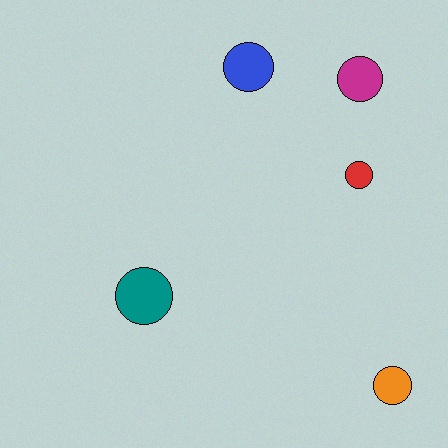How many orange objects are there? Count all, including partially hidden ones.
There is 1 orange object.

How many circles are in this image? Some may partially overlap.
There are 5 circles.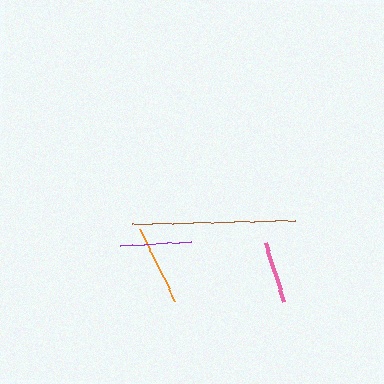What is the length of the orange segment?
The orange segment is approximately 81 pixels long.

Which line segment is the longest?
The brown line is the longest at approximately 164 pixels.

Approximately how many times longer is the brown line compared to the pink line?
The brown line is approximately 2.6 times the length of the pink line.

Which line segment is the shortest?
The pink line is the shortest at approximately 62 pixels.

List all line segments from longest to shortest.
From longest to shortest: brown, orange, purple, pink.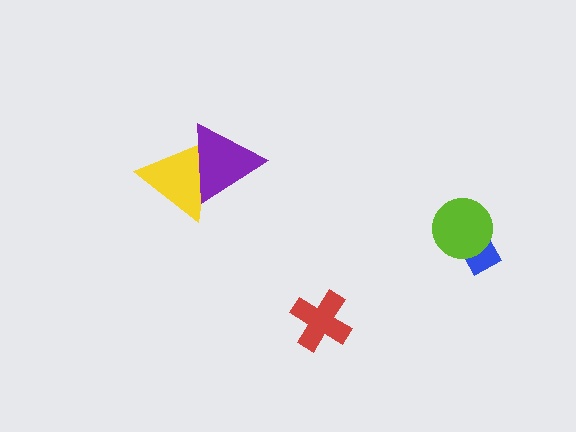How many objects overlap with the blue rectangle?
1 object overlaps with the blue rectangle.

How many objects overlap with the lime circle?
1 object overlaps with the lime circle.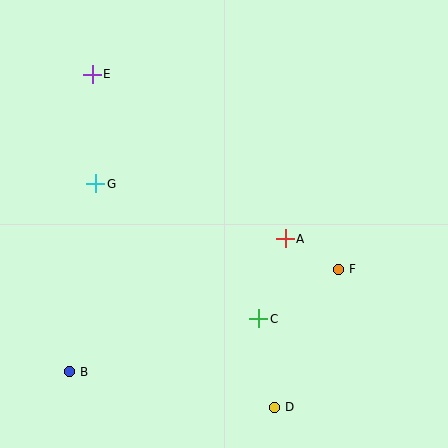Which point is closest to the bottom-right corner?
Point D is closest to the bottom-right corner.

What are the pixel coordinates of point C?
Point C is at (259, 319).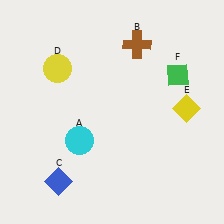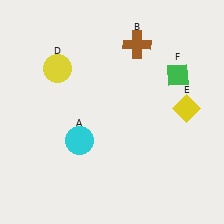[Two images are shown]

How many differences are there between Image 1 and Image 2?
There is 1 difference between the two images.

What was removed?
The blue diamond (C) was removed in Image 2.